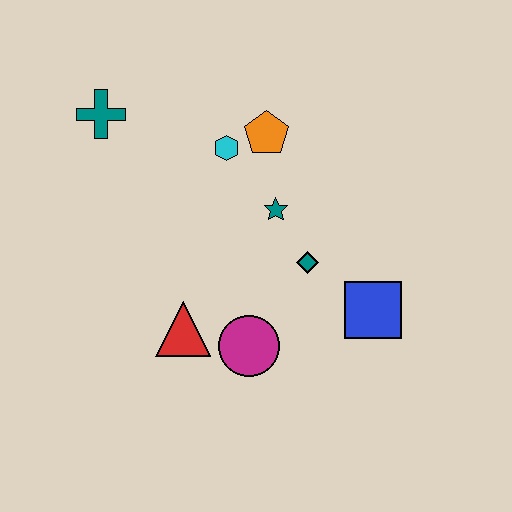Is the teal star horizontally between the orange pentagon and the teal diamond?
Yes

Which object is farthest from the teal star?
The teal cross is farthest from the teal star.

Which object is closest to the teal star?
The teal diamond is closest to the teal star.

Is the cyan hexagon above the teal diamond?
Yes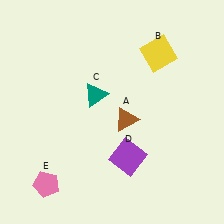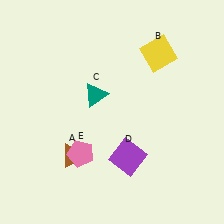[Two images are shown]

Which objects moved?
The objects that moved are: the brown triangle (A), the pink pentagon (E).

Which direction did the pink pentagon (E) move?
The pink pentagon (E) moved right.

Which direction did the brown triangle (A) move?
The brown triangle (A) moved left.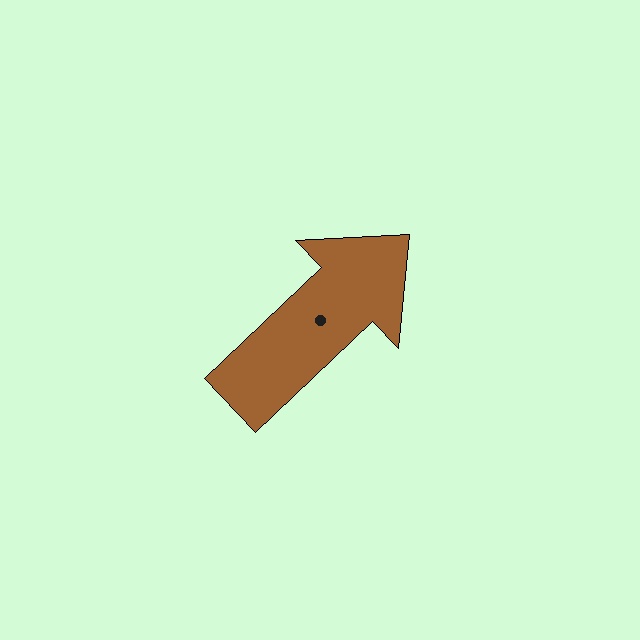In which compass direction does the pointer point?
Northeast.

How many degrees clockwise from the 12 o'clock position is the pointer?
Approximately 46 degrees.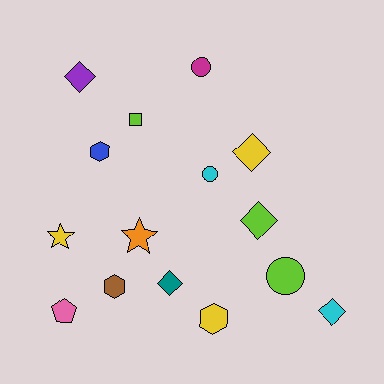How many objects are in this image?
There are 15 objects.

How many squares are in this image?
There is 1 square.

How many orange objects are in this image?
There is 1 orange object.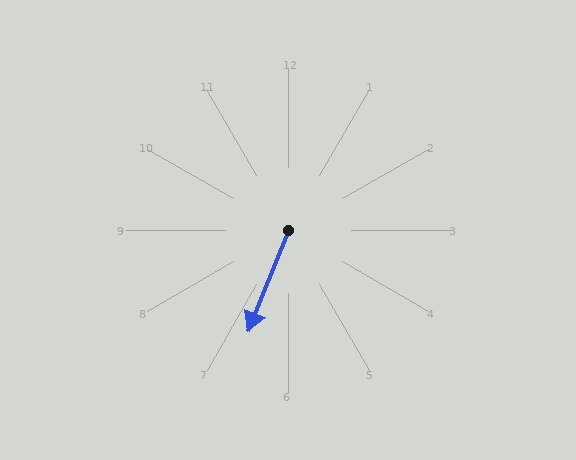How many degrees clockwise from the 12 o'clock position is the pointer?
Approximately 202 degrees.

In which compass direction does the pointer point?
South.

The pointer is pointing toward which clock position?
Roughly 7 o'clock.